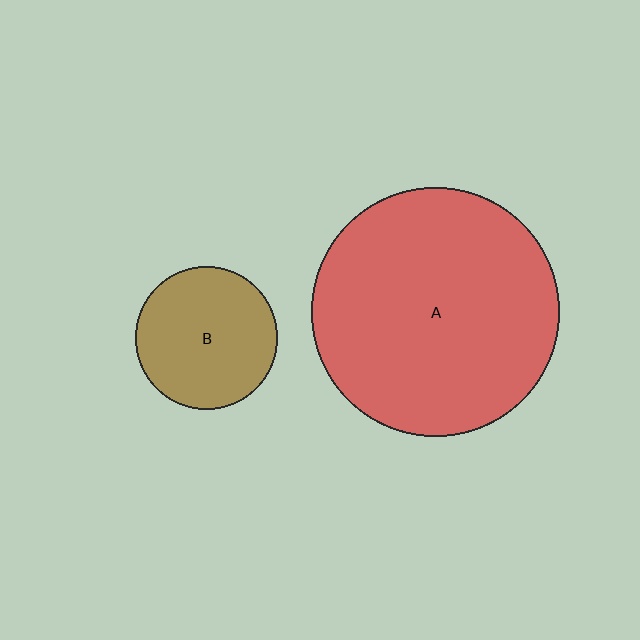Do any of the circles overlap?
No, none of the circles overlap.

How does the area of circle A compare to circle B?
Approximately 3.0 times.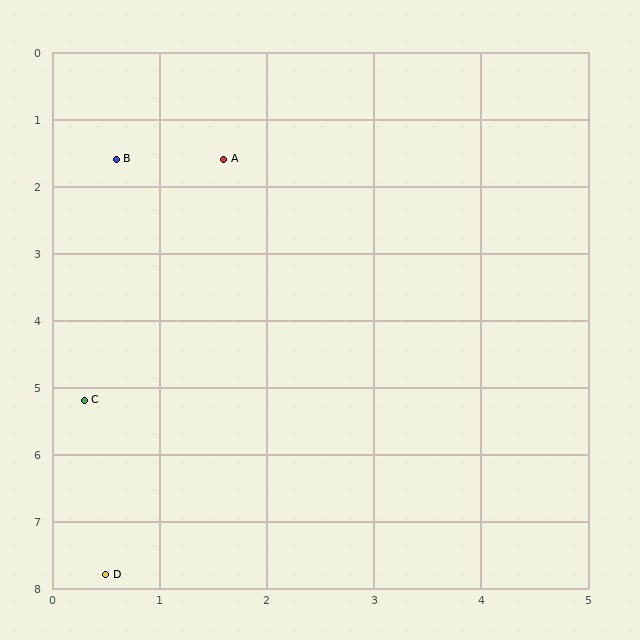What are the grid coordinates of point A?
Point A is at approximately (1.6, 1.6).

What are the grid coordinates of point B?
Point B is at approximately (0.6, 1.6).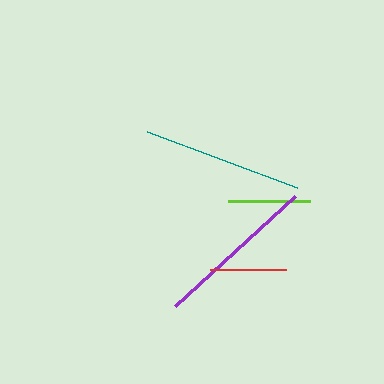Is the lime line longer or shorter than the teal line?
The teal line is longer than the lime line.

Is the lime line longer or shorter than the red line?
The lime line is longer than the red line.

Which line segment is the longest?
The purple line is the longest at approximately 163 pixels.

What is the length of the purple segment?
The purple segment is approximately 163 pixels long.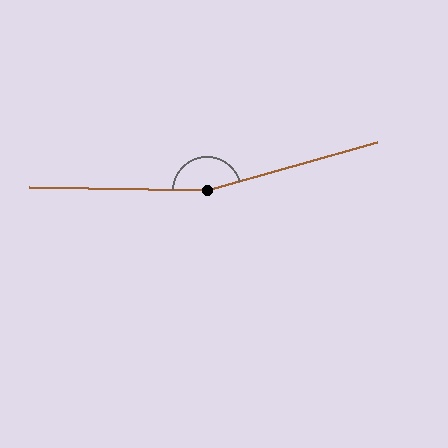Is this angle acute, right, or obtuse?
It is obtuse.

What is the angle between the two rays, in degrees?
Approximately 163 degrees.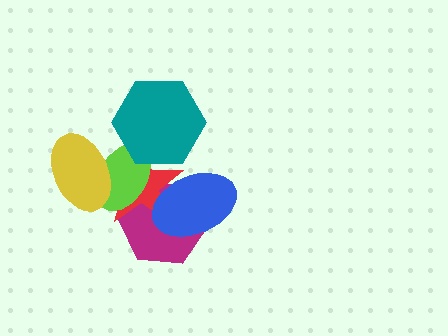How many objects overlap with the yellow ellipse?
2 objects overlap with the yellow ellipse.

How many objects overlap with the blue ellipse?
2 objects overlap with the blue ellipse.